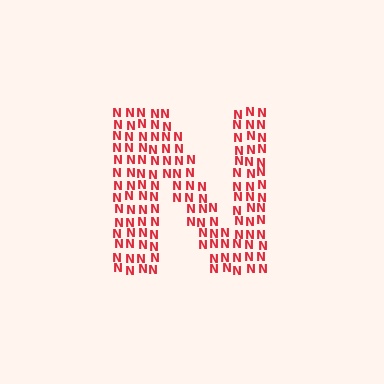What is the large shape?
The large shape is the letter N.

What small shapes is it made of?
It is made of small letter N's.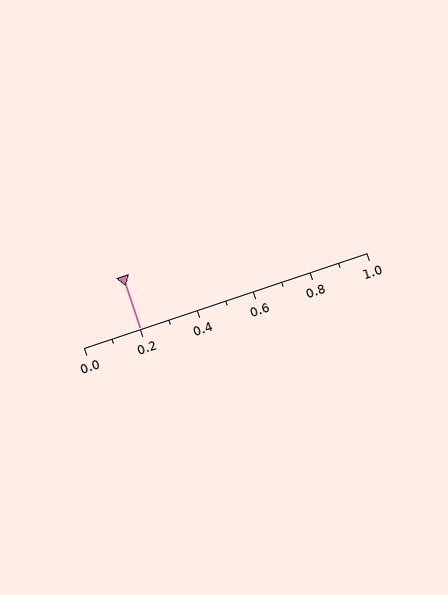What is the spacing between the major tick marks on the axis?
The major ticks are spaced 0.2 apart.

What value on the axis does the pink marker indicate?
The marker indicates approximately 0.2.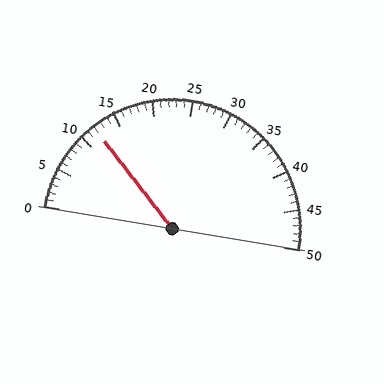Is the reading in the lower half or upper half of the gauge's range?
The reading is in the lower half of the range (0 to 50).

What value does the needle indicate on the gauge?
The needle indicates approximately 12.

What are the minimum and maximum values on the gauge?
The gauge ranges from 0 to 50.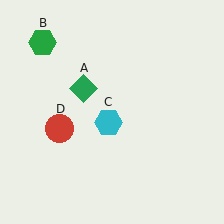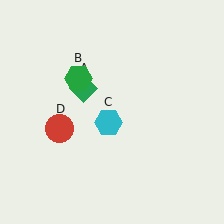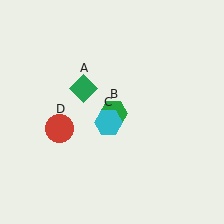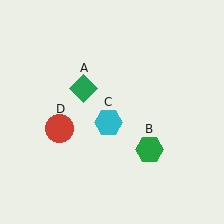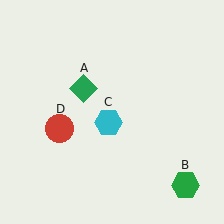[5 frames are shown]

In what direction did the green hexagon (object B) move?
The green hexagon (object B) moved down and to the right.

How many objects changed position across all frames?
1 object changed position: green hexagon (object B).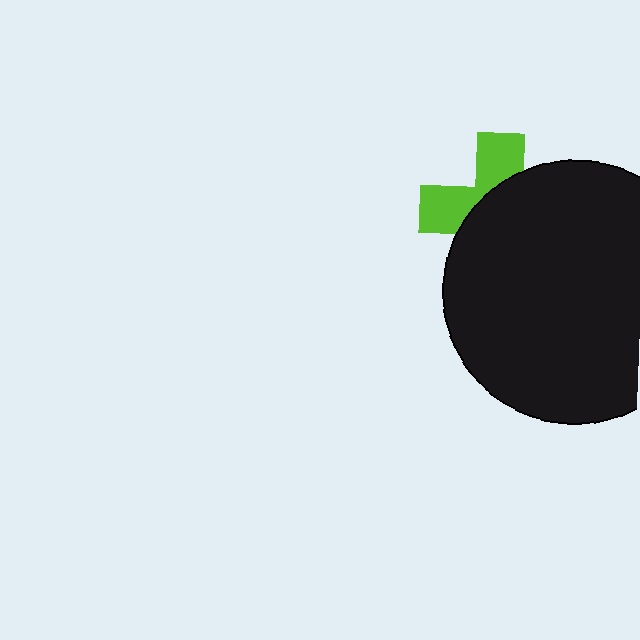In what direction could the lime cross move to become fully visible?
The lime cross could move toward the upper-left. That would shift it out from behind the black circle entirely.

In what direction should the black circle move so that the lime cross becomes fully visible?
The black circle should move toward the lower-right. That is the shortest direction to clear the overlap and leave the lime cross fully visible.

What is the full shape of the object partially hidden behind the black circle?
The partially hidden object is a lime cross.